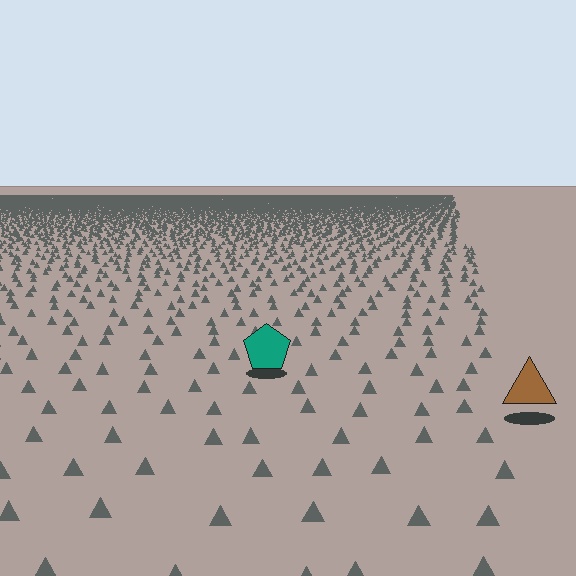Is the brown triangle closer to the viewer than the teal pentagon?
Yes. The brown triangle is closer — you can tell from the texture gradient: the ground texture is coarser near it.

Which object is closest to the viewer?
The brown triangle is closest. The texture marks near it are larger and more spread out.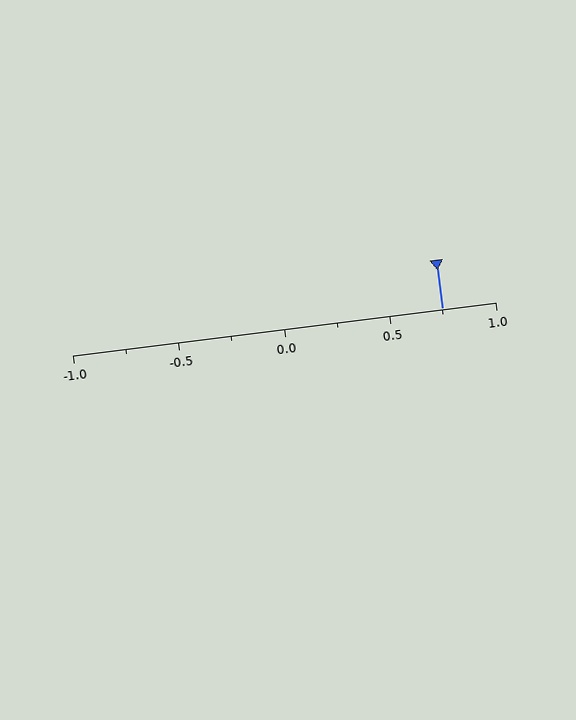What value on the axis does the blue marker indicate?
The marker indicates approximately 0.75.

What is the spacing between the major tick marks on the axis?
The major ticks are spaced 0.5 apart.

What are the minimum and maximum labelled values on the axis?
The axis runs from -1.0 to 1.0.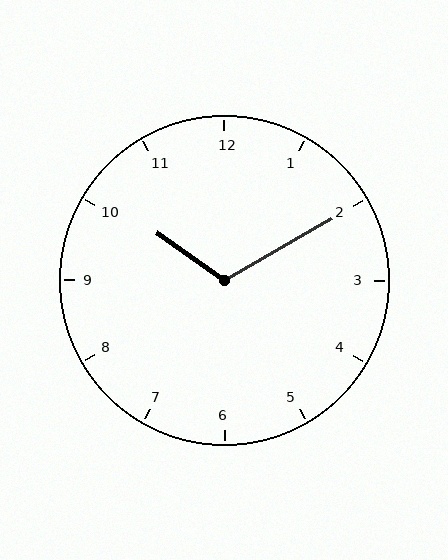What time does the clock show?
10:10.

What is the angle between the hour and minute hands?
Approximately 115 degrees.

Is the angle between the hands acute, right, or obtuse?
It is obtuse.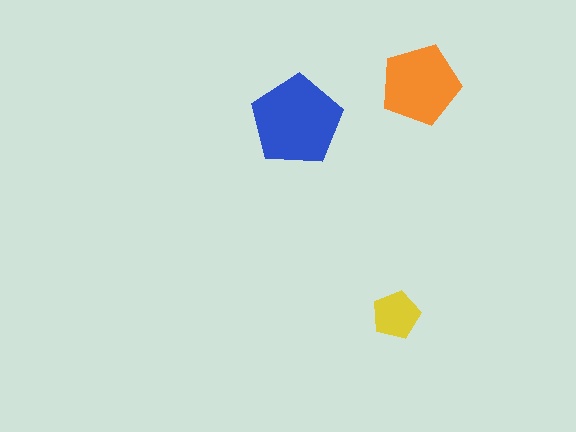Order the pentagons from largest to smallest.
the blue one, the orange one, the yellow one.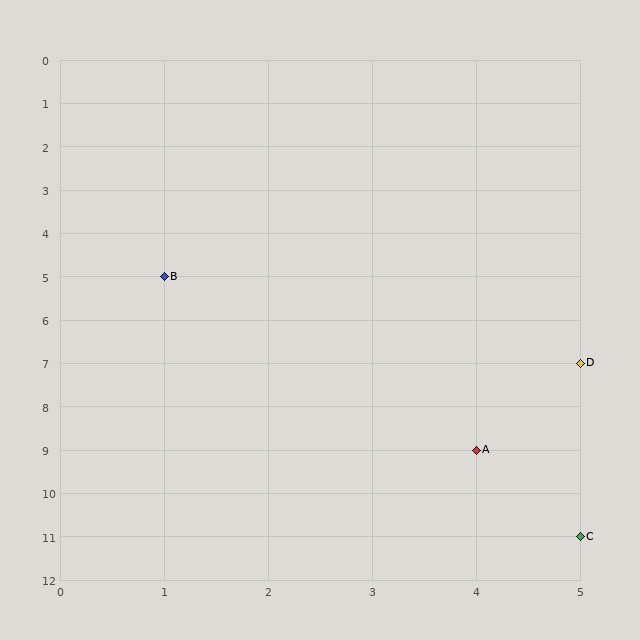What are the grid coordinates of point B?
Point B is at grid coordinates (1, 5).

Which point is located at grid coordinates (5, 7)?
Point D is at (5, 7).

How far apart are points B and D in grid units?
Points B and D are 4 columns and 2 rows apart (about 4.5 grid units diagonally).